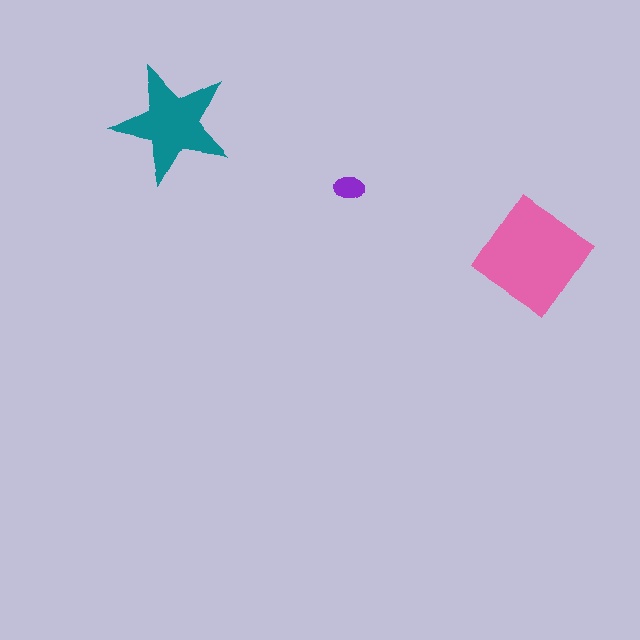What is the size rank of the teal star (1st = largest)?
2nd.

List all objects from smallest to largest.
The purple ellipse, the teal star, the pink diamond.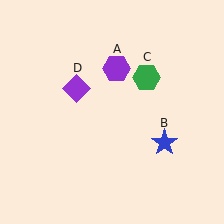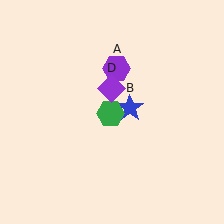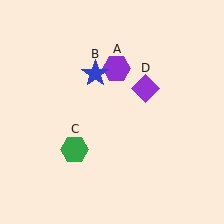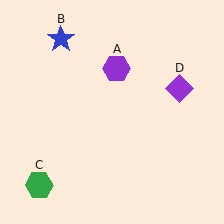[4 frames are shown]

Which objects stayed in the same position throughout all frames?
Purple hexagon (object A) remained stationary.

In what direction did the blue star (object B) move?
The blue star (object B) moved up and to the left.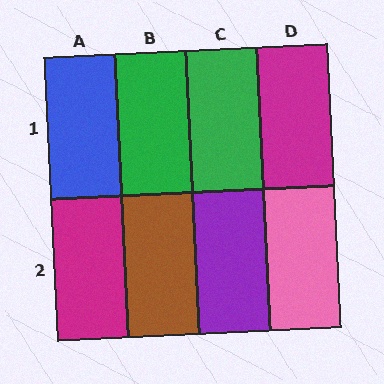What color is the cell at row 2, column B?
Brown.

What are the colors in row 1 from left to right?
Blue, green, green, magenta.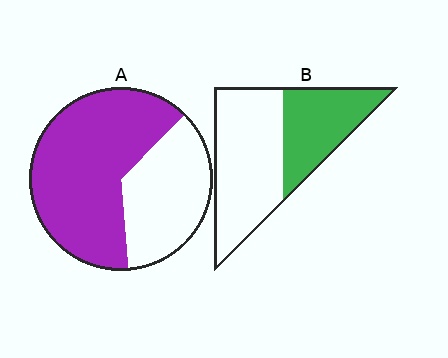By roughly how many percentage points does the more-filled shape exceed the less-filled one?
By roughly 25 percentage points (A over B).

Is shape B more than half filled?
No.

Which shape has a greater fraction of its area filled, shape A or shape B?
Shape A.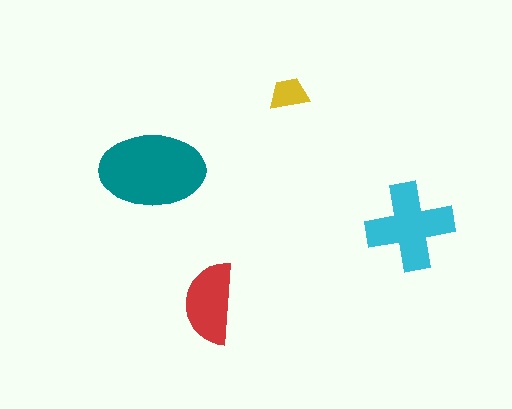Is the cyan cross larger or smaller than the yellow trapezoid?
Larger.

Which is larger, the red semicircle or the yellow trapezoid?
The red semicircle.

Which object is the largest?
The teal ellipse.